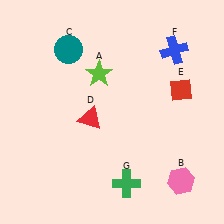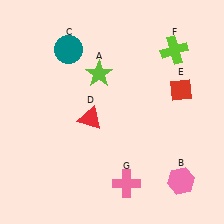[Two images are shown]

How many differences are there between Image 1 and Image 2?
There are 2 differences between the two images.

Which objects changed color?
F changed from blue to lime. G changed from green to pink.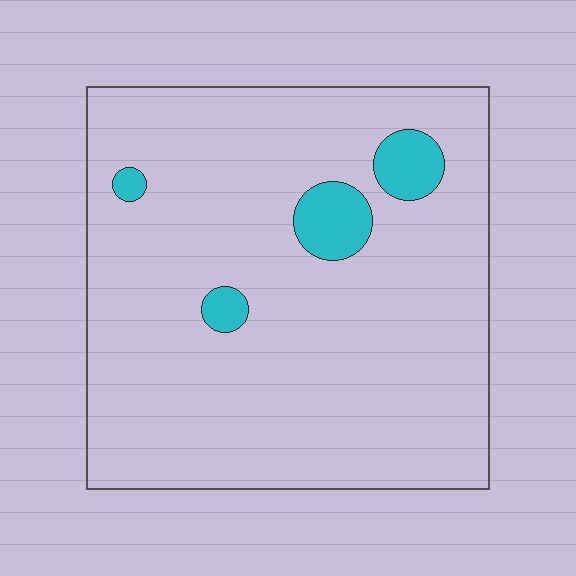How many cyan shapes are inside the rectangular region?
4.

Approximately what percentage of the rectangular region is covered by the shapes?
Approximately 5%.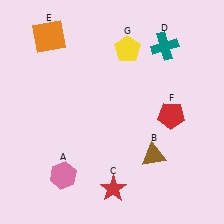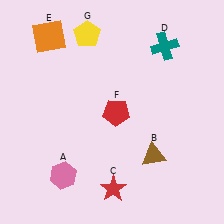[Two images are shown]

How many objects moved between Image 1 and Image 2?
2 objects moved between the two images.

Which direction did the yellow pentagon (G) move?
The yellow pentagon (G) moved left.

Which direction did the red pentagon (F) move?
The red pentagon (F) moved left.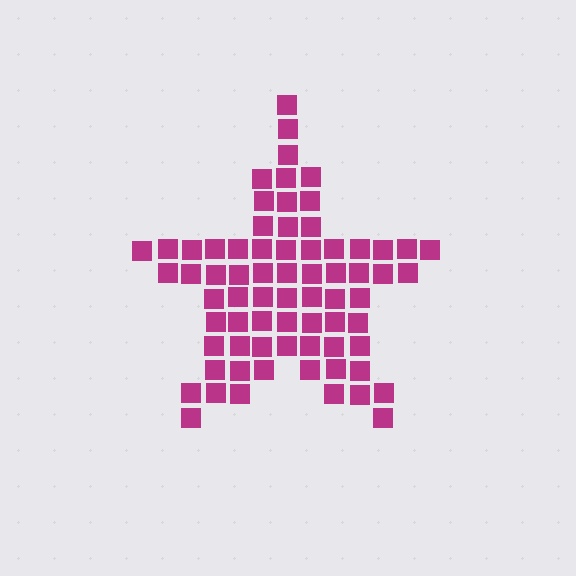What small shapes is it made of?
It is made of small squares.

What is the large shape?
The large shape is a star.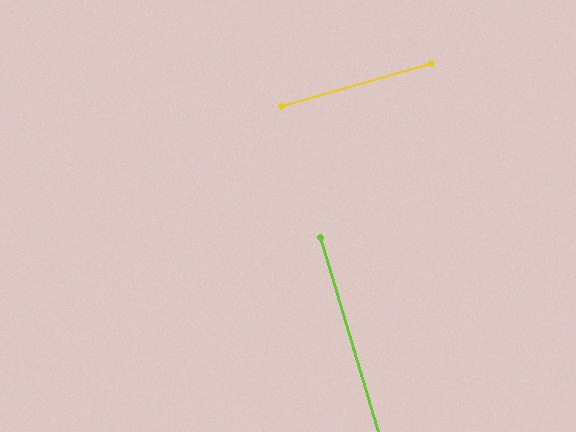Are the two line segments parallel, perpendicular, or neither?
Perpendicular — they meet at approximately 89°.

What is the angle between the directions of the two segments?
Approximately 89 degrees.